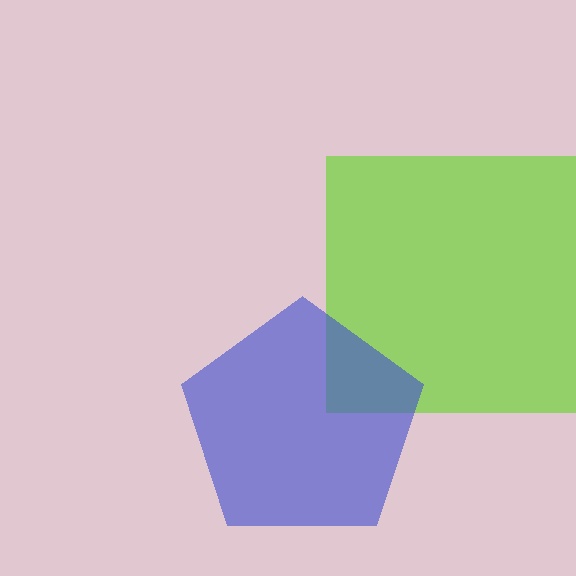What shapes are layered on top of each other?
The layered shapes are: a lime square, a blue pentagon.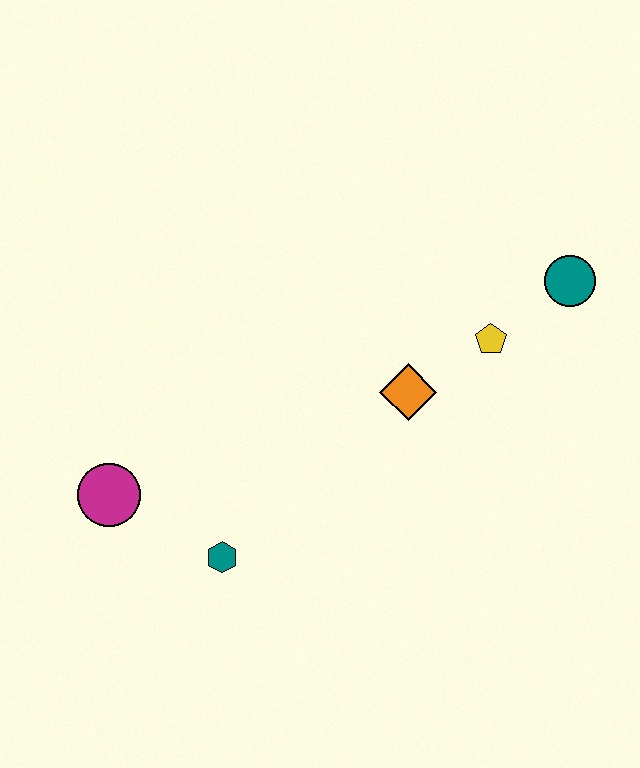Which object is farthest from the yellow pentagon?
The magenta circle is farthest from the yellow pentagon.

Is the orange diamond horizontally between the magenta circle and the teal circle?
Yes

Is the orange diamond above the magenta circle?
Yes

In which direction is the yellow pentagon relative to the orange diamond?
The yellow pentagon is to the right of the orange diamond.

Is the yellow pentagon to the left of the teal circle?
Yes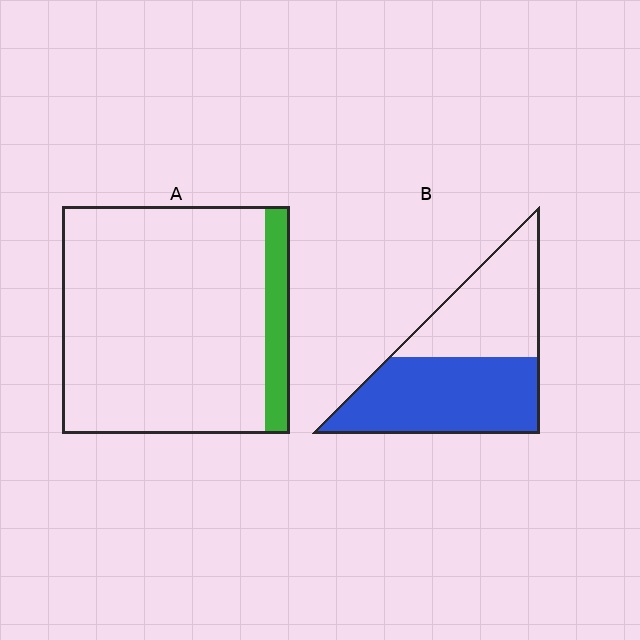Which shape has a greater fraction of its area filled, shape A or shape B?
Shape B.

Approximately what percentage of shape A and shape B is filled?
A is approximately 10% and B is approximately 55%.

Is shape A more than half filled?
No.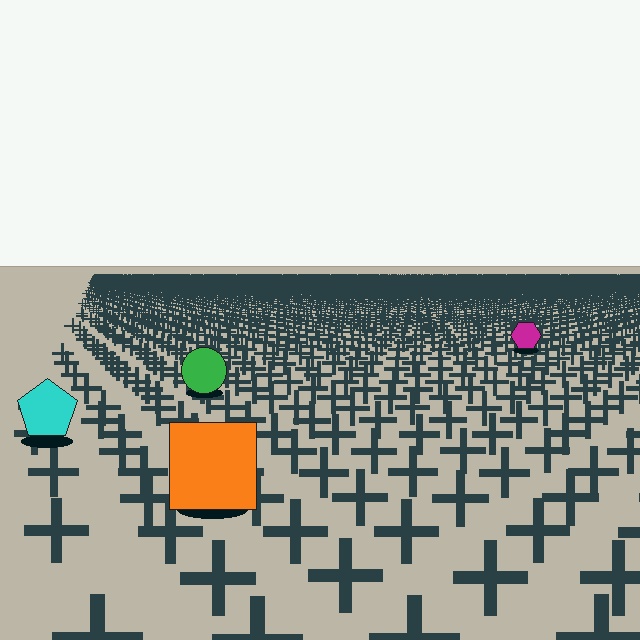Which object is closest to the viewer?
The orange square is closest. The texture marks near it are larger and more spread out.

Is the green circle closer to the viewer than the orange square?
No. The orange square is closer — you can tell from the texture gradient: the ground texture is coarser near it.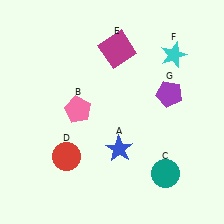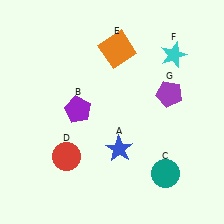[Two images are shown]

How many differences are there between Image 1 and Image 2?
There are 2 differences between the two images.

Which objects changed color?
B changed from pink to purple. E changed from magenta to orange.